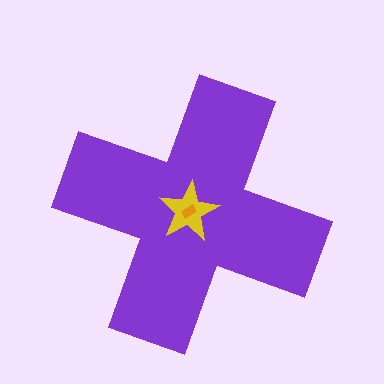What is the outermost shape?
The purple cross.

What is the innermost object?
The orange rectangle.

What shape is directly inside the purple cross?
The yellow star.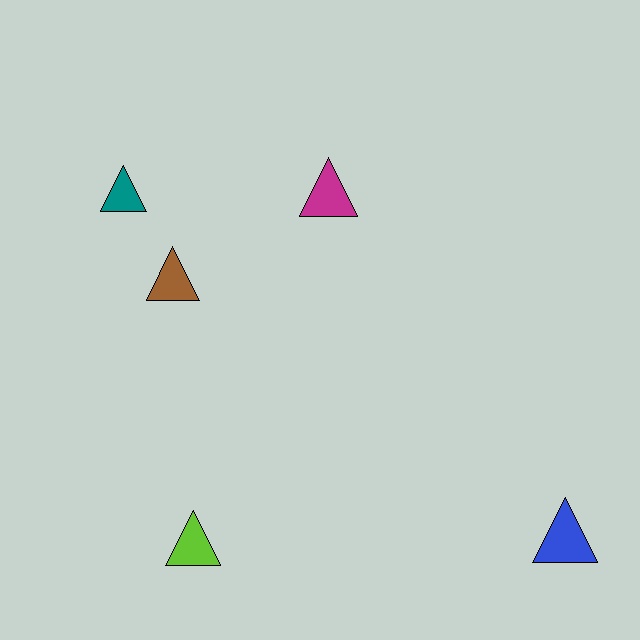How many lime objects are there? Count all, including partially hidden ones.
There is 1 lime object.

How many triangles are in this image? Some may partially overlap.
There are 5 triangles.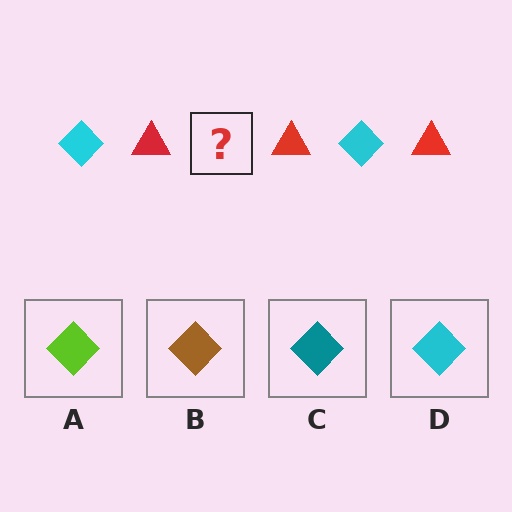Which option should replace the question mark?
Option D.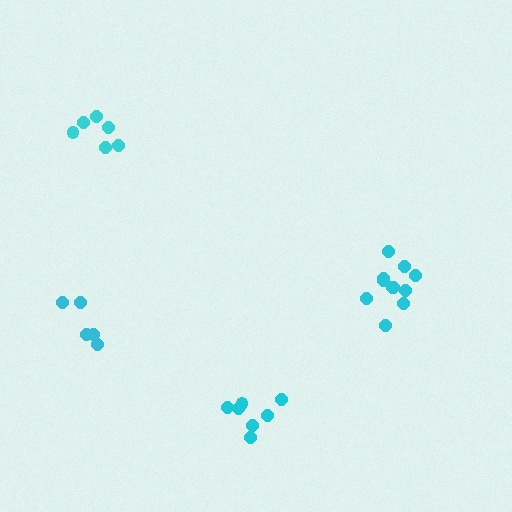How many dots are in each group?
Group 1: 11 dots, Group 2: 6 dots, Group 3: 5 dots, Group 4: 7 dots (29 total).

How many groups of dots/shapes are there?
There are 4 groups.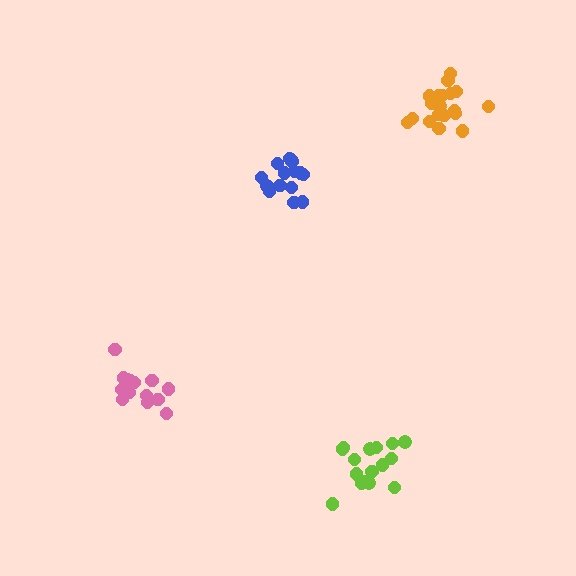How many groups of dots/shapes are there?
There are 4 groups.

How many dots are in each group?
Group 1: 16 dots, Group 2: 16 dots, Group 3: 20 dots, Group 4: 15 dots (67 total).